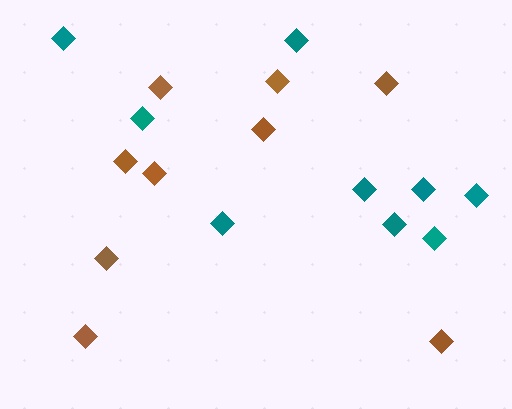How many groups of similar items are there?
There are 2 groups: one group of brown diamonds (9) and one group of teal diamonds (9).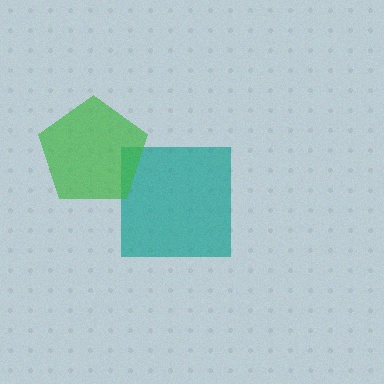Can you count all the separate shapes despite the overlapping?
Yes, there are 2 separate shapes.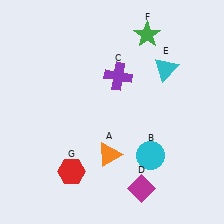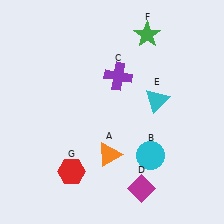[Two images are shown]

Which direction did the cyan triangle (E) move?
The cyan triangle (E) moved down.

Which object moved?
The cyan triangle (E) moved down.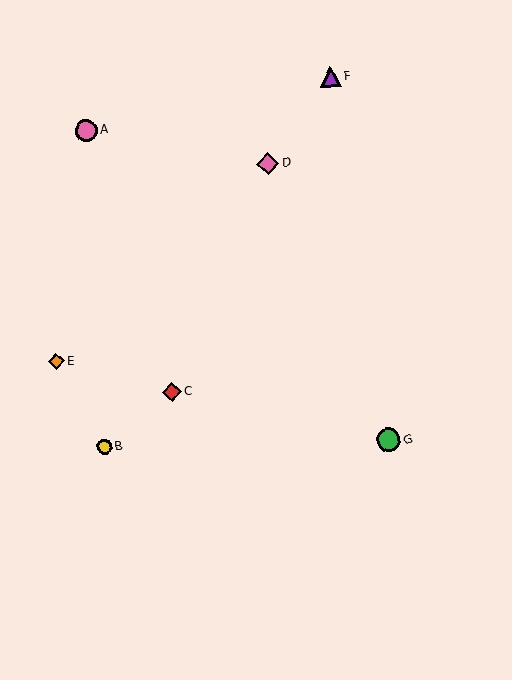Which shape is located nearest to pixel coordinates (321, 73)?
The purple triangle (labeled F) at (331, 76) is nearest to that location.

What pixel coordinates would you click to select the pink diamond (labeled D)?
Click at (268, 164) to select the pink diamond D.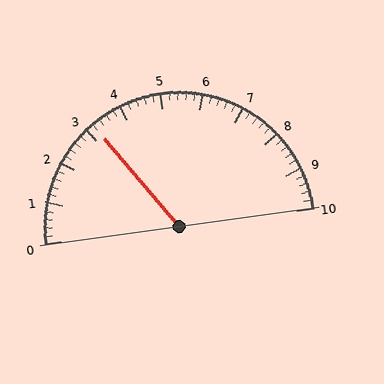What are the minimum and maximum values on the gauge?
The gauge ranges from 0 to 10.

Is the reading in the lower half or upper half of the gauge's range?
The reading is in the lower half of the range (0 to 10).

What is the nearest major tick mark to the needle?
The nearest major tick mark is 3.